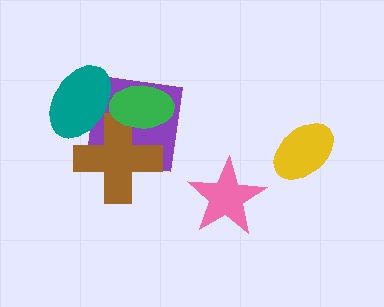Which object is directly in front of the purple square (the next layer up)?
The brown cross is directly in front of the purple square.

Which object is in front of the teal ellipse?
The green ellipse is in front of the teal ellipse.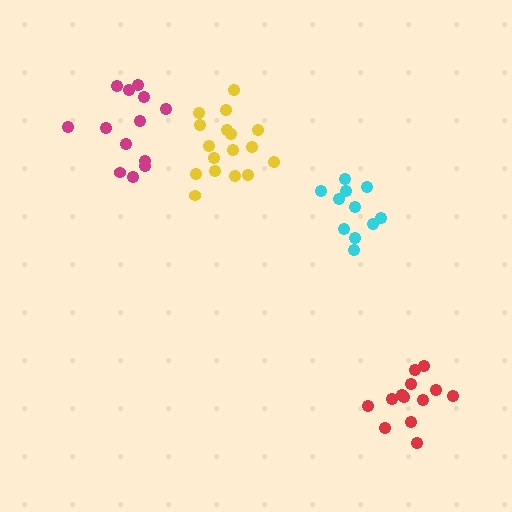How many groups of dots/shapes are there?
There are 4 groups.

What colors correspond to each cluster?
The clusters are colored: yellow, magenta, red, cyan.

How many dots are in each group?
Group 1: 17 dots, Group 2: 13 dots, Group 3: 13 dots, Group 4: 11 dots (54 total).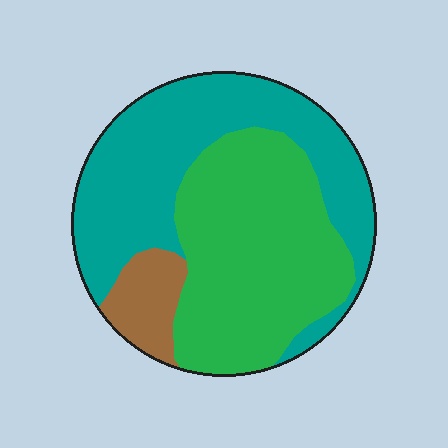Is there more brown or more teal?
Teal.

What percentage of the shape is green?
Green covers 46% of the shape.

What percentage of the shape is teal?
Teal covers roughly 45% of the shape.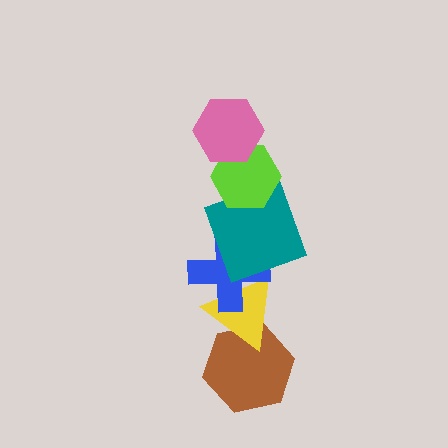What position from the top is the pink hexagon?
The pink hexagon is 1st from the top.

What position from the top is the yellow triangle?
The yellow triangle is 5th from the top.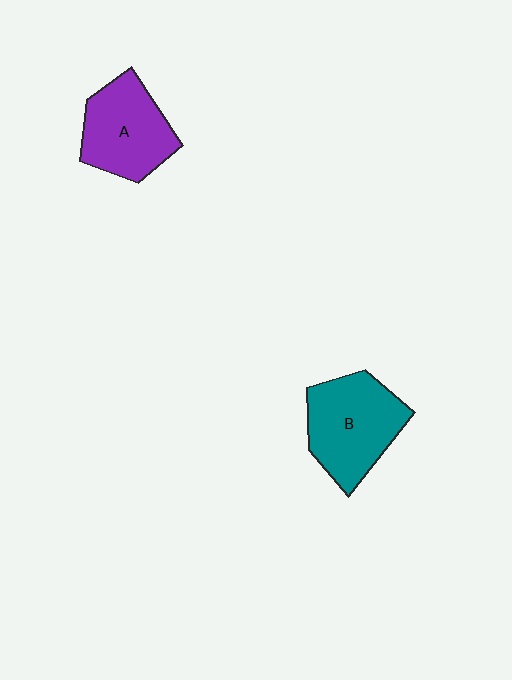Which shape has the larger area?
Shape B (teal).